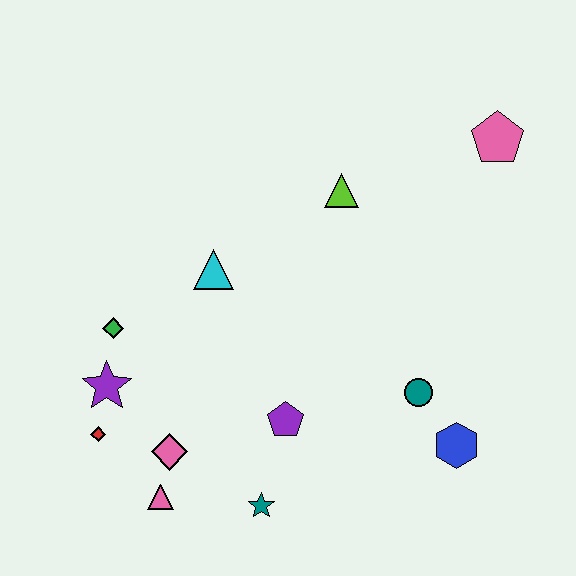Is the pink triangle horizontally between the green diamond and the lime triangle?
Yes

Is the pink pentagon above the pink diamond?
Yes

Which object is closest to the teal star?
The purple pentagon is closest to the teal star.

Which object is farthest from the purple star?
The pink pentagon is farthest from the purple star.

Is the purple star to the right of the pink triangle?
No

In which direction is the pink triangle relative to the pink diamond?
The pink triangle is below the pink diamond.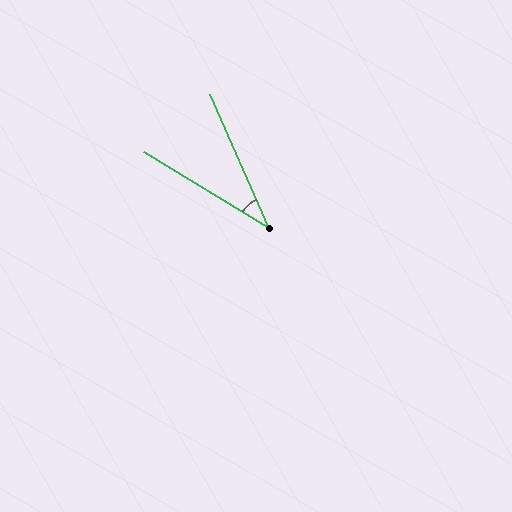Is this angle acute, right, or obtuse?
It is acute.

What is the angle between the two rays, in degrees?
Approximately 35 degrees.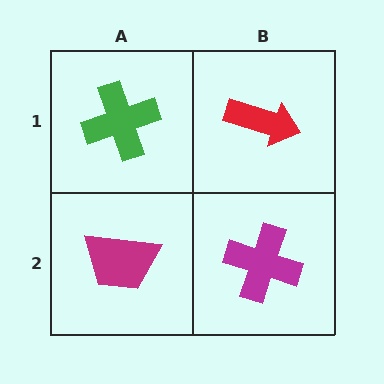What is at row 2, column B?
A magenta cross.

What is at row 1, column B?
A red arrow.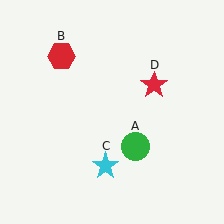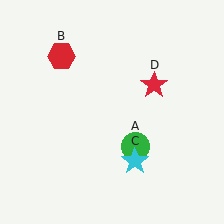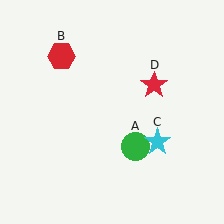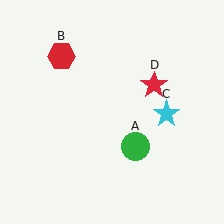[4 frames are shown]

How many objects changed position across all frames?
1 object changed position: cyan star (object C).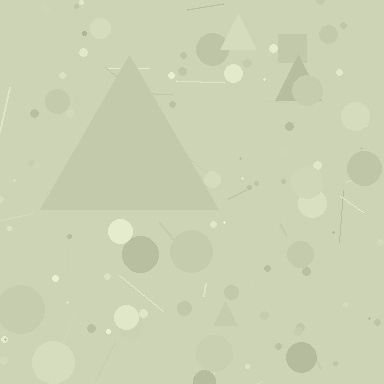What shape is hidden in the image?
A triangle is hidden in the image.